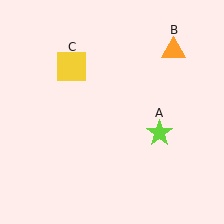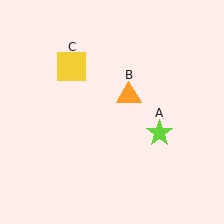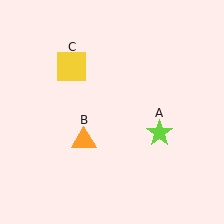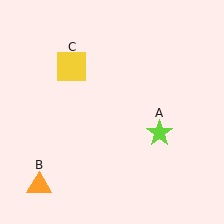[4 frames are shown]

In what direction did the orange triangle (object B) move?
The orange triangle (object B) moved down and to the left.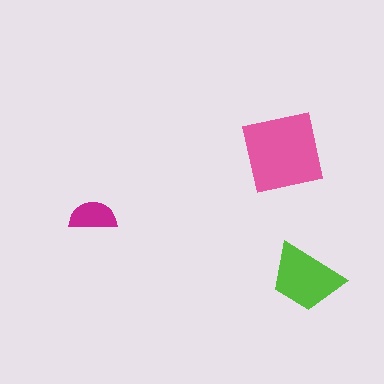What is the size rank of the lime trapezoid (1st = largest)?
2nd.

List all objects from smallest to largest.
The magenta semicircle, the lime trapezoid, the pink square.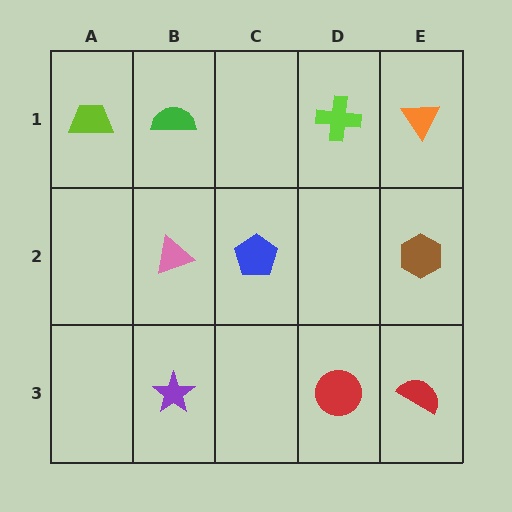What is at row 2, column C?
A blue pentagon.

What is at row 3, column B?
A purple star.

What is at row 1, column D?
A lime cross.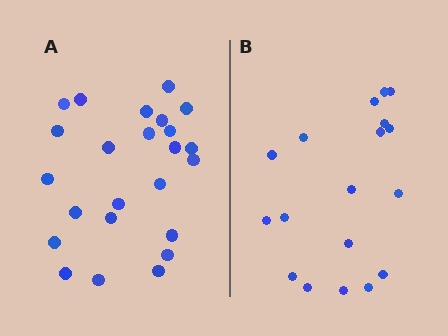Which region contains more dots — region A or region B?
Region A (the left region) has more dots.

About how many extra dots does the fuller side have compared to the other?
Region A has about 6 more dots than region B.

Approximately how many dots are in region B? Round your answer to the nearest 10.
About 20 dots. (The exact count is 18, which rounds to 20.)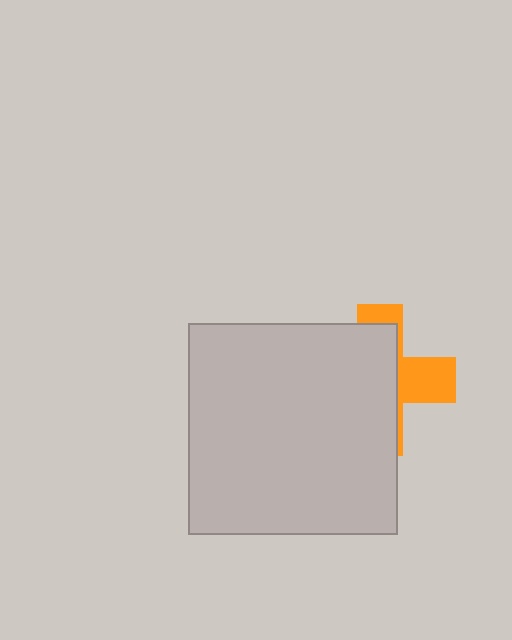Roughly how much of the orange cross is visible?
A small part of it is visible (roughly 35%).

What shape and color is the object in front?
The object in front is a light gray rectangle.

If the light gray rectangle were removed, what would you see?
You would see the complete orange cross.